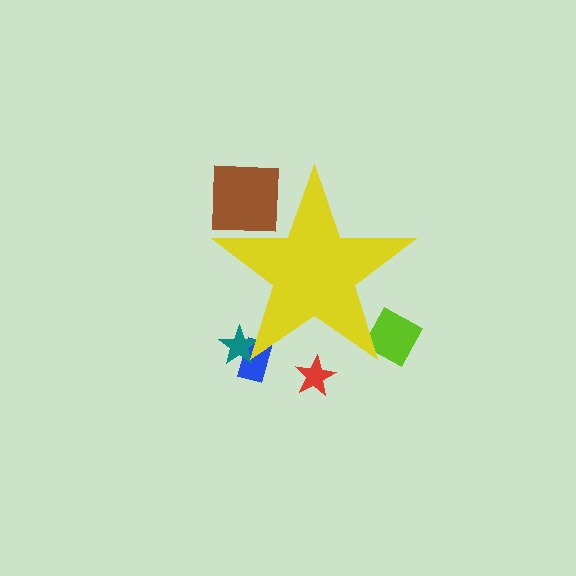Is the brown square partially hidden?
Yes, the brown square is partially hidden behind the yellow star.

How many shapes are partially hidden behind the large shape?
5 shapes are partially hidden.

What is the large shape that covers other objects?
A yellow star.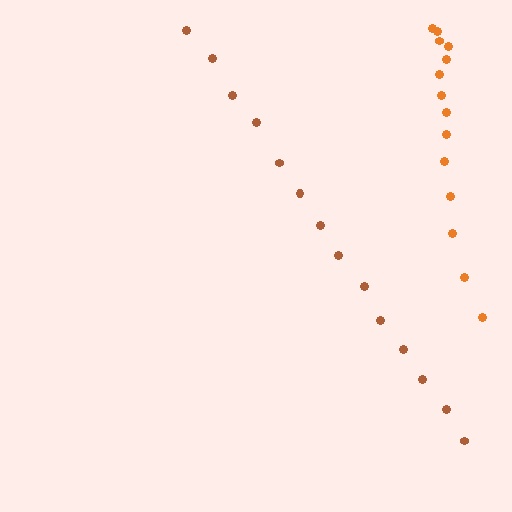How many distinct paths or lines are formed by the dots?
There are 2 distinct paths.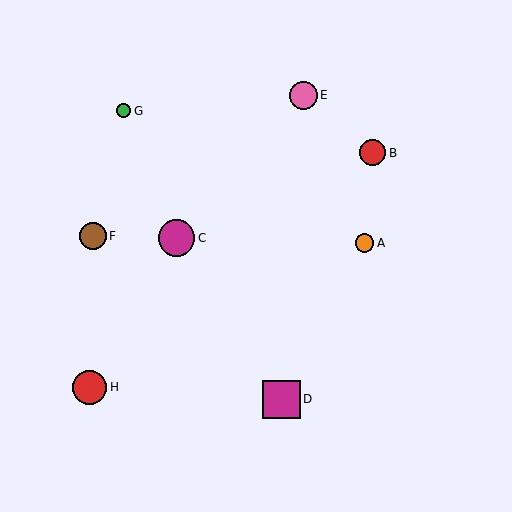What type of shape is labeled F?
Shape F is a brown circle.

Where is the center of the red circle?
The center of the red circle is at (372, 153).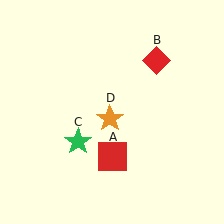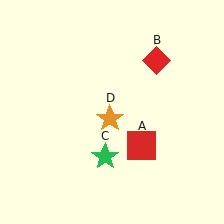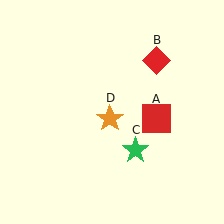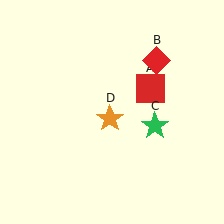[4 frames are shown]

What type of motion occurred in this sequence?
The red square (object A), green star (object C) rotated counterclockwise around the center of the scene.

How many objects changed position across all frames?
2 objects changed position: red square (object A), green star (object C).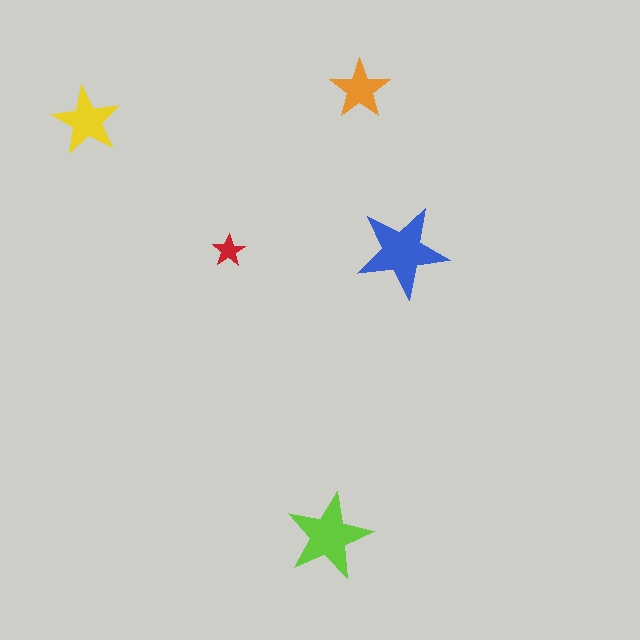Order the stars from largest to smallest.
the blue one, the lime one, the yellow one, the orange one, the red one.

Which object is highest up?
The orange star is topmost.